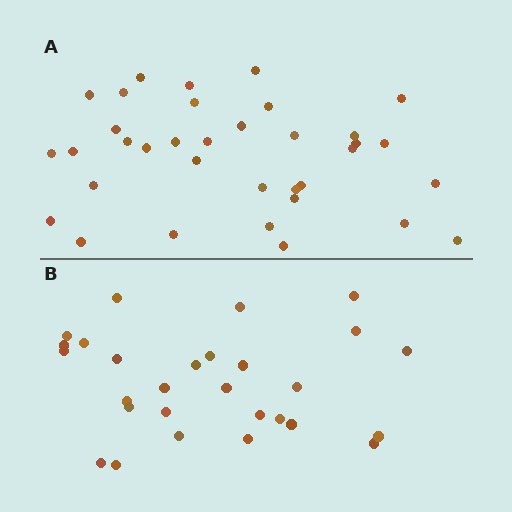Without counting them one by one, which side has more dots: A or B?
Region A (the top region) has more dots.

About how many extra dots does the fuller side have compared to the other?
Region A has roughly 8 or so more dots than region B.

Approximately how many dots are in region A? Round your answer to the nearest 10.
About 40 dots. (The exact count is 35, which rounds to 40.)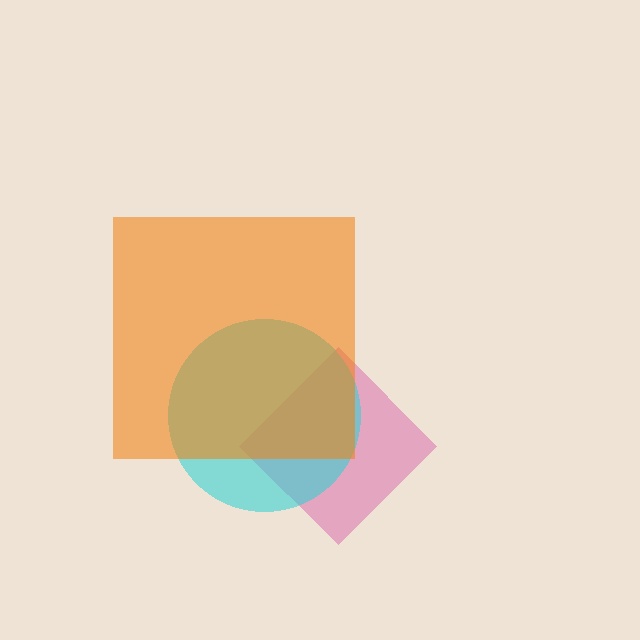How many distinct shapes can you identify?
There are 3 distinct shapes: a pink diamond, a cyan circle, an orange square.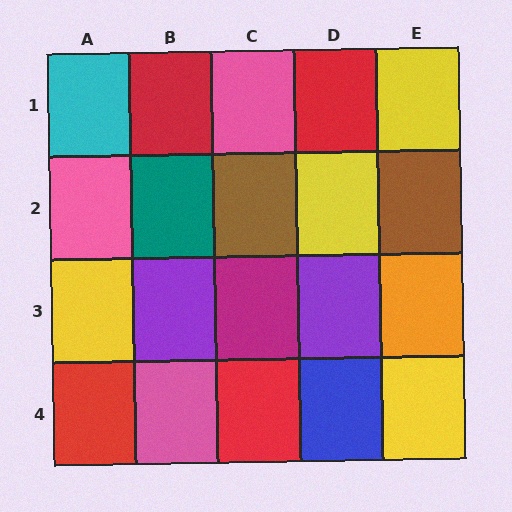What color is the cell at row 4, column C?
Red.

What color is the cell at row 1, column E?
Yellow.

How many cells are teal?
1 cell is teal.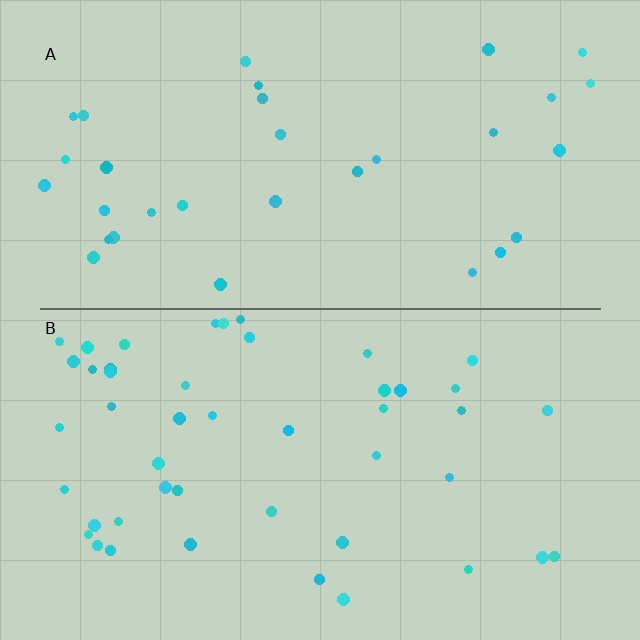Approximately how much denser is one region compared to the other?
Approximately 1.4× — region B over region A.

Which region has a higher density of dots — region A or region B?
B (the bottom).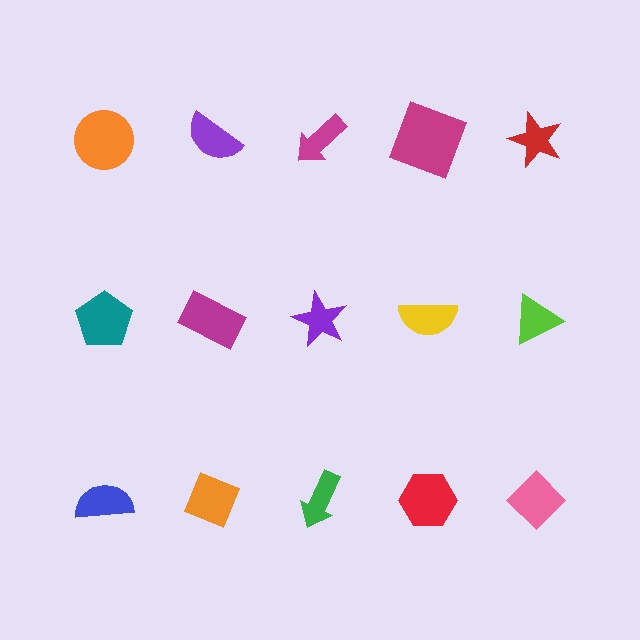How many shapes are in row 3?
5 shapes.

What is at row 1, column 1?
An orange circle.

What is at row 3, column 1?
A blue semicircle.